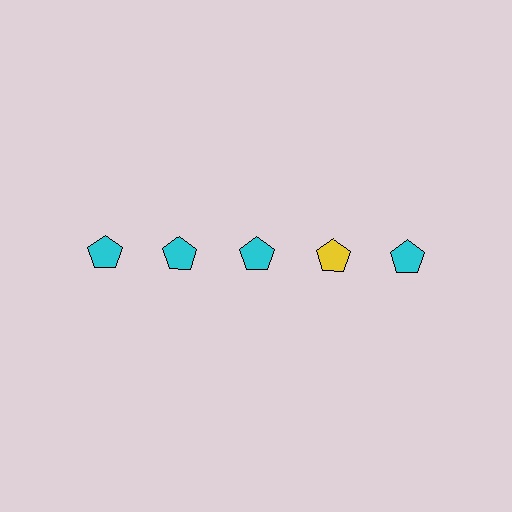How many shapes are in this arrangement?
There are 5 shapes arranged in a grid pattern.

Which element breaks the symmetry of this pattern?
The yellow pentagon in the top row, second from right column breaks the symmetry. All other shapes are cyan pentagons.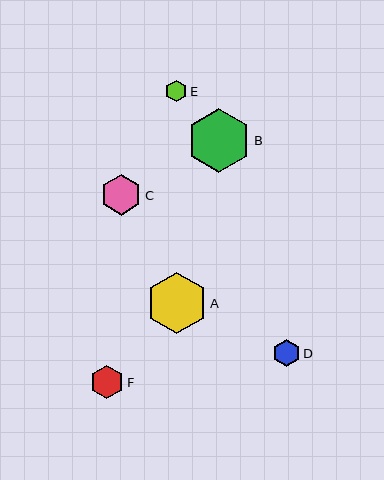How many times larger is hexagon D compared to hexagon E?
Hexagon D is approximately 1.3 times the size of hexagon E.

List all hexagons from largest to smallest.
From largest to smallest: B, A, C, F, D, E.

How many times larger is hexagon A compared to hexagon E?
Hexagon A is approximately 2.9 times the size of hexagon E.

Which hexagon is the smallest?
Hexagon E is the smallest with a size of approximately 21 pixels.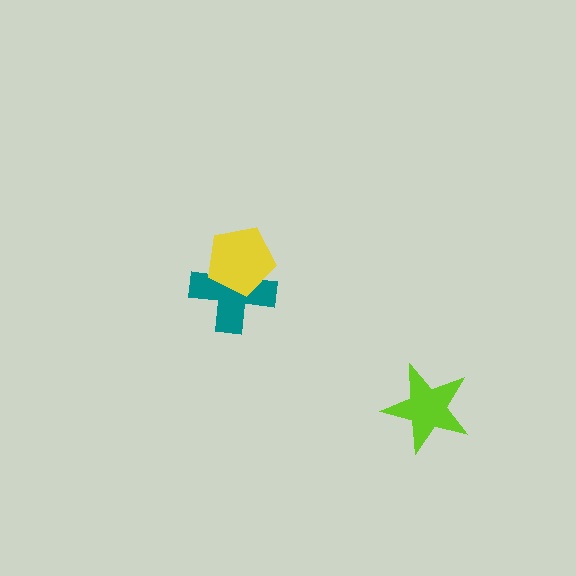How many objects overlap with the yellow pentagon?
1 object overlaps with the yellow pentagon.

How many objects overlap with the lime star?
0 objects overlap with the lime star.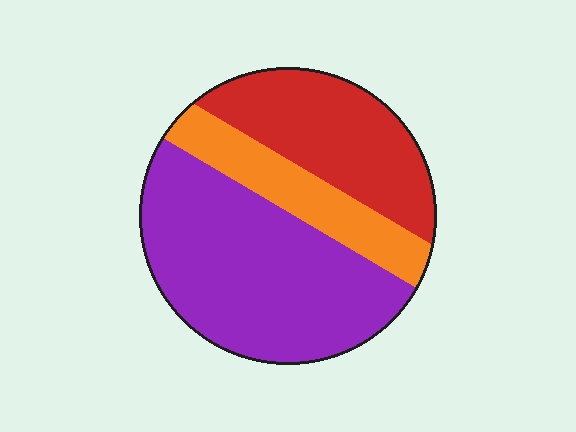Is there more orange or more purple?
Purple.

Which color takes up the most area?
Purple, at roughly 50%.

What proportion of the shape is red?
Red takes up about one third (1/3) of the shape.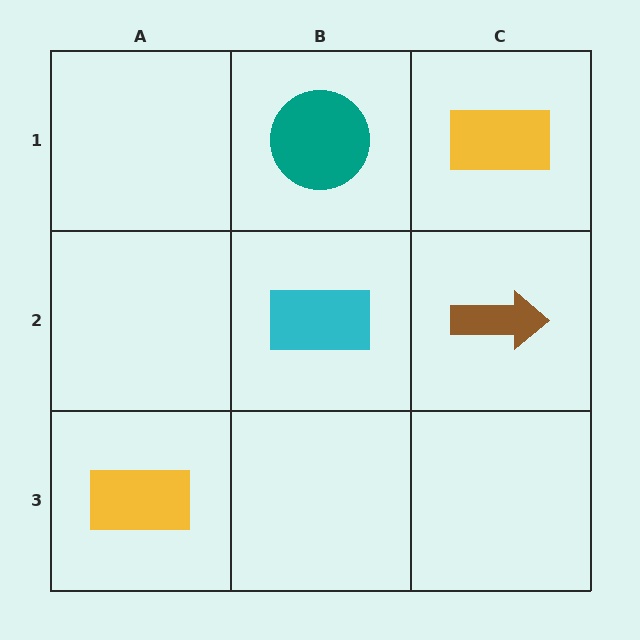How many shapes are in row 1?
2 shapes.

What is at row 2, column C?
A brown arrow.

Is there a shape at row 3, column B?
No, that cell is empty.